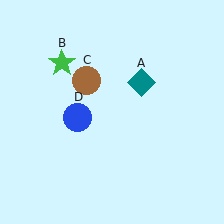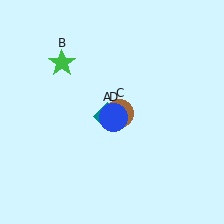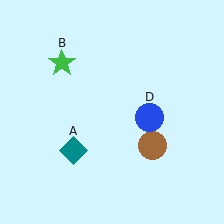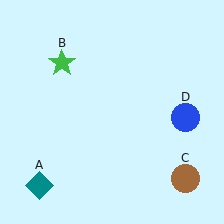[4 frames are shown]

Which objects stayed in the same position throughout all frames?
Green star (object B) remained stationary.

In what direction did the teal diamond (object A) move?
The teal diamond (object A) moved down and to the left.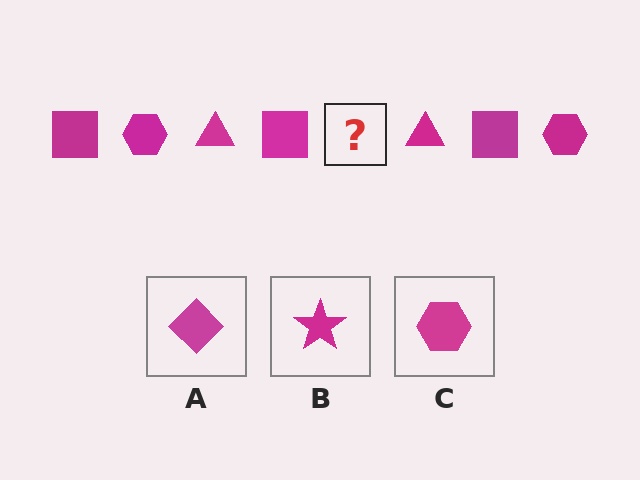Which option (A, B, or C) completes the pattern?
C.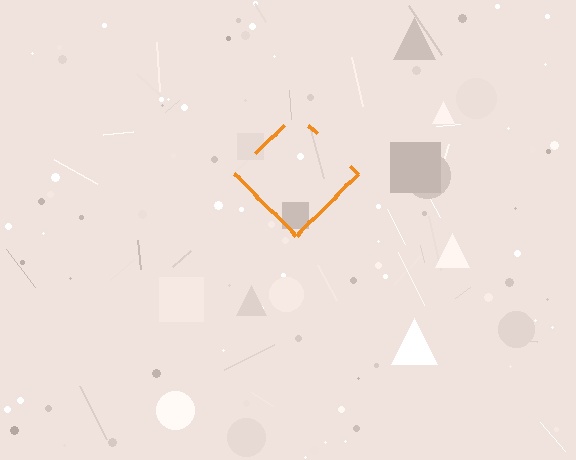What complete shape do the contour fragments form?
The contour fragments form a diamond.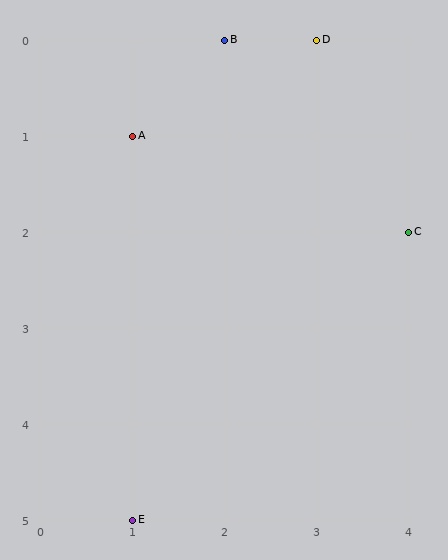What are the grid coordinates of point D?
Point D is at grid coordinates (3, 0).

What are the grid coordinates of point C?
Point C is at grid coordinates (4, 2).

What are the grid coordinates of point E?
Point E is at grid coordinates (1, 5).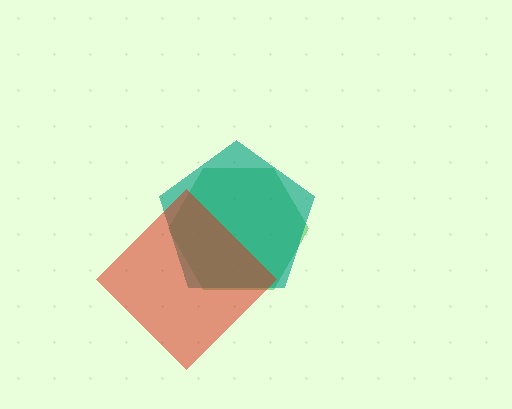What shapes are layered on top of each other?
The layered shapes are: a green hexagon, a teal pentagon, a red diamond.